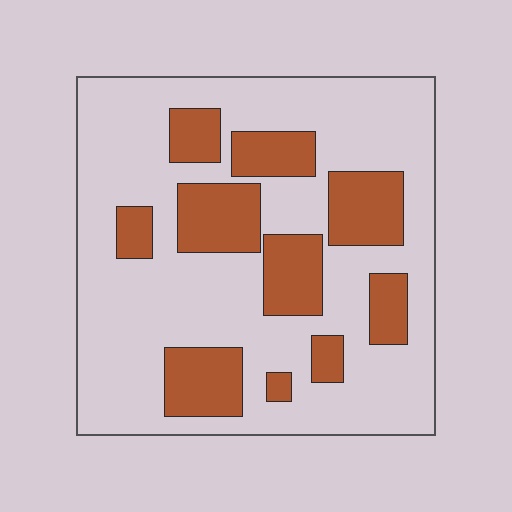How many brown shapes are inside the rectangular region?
10.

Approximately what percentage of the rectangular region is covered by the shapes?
Approximately 30%.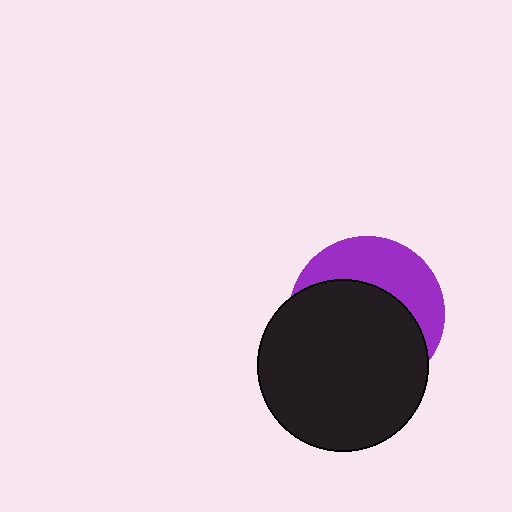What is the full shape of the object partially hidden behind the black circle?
The partially hidden object is a purple circle.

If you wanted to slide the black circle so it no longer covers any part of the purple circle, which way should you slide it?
Slide it down — that is the most direct way to separate the two shapes.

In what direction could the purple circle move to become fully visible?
The purple circle could move up. That would shift it out from behind the black circle entirely.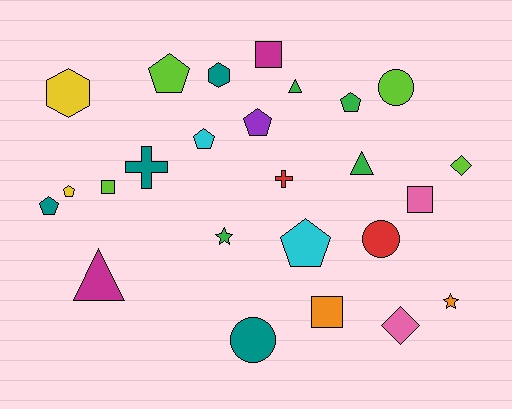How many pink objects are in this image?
There are 2 pink objects.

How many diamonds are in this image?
There are 2 diamonds.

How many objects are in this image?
There are 25 objects.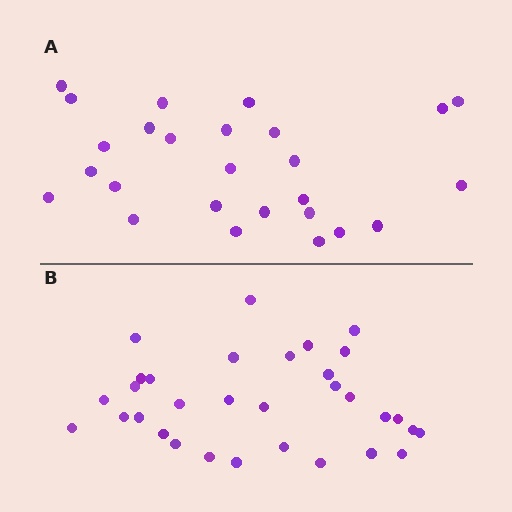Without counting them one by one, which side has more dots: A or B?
Region B (the bottom region) has more dots.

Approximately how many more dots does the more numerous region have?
Region B has about 6 more dots than region A.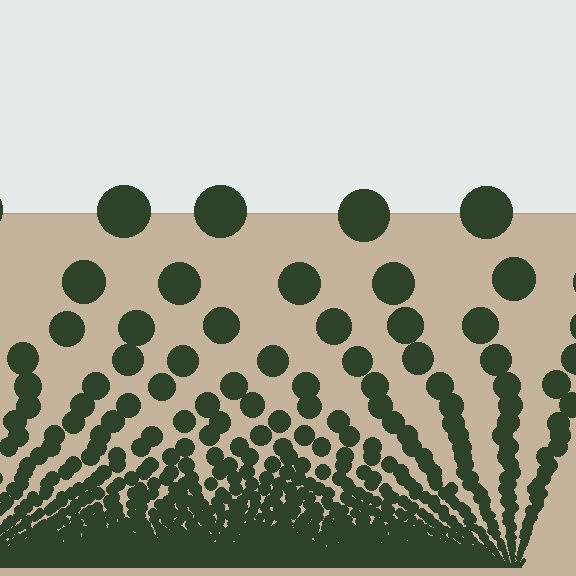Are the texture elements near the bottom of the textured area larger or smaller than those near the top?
Smaller. The gradient is inverted — elements near the bottom are smaller and denser.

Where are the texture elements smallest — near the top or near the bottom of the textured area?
Near the bottom.